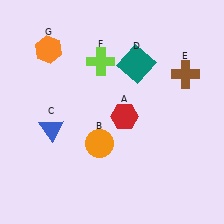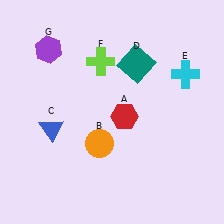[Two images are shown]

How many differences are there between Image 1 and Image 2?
There are 2 differences between the two images.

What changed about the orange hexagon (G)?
In Image 1, G is orange. In Image 2, it changed to purple.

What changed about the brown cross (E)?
In Image 1, E is brown. In Image 2, it changed to cyan.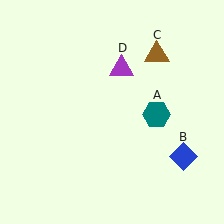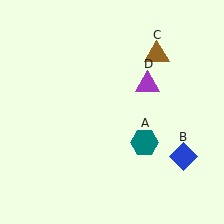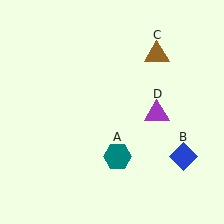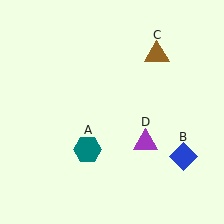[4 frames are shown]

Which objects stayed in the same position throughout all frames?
Blue diamond (object B) and brown triangle (object C) remained stationary.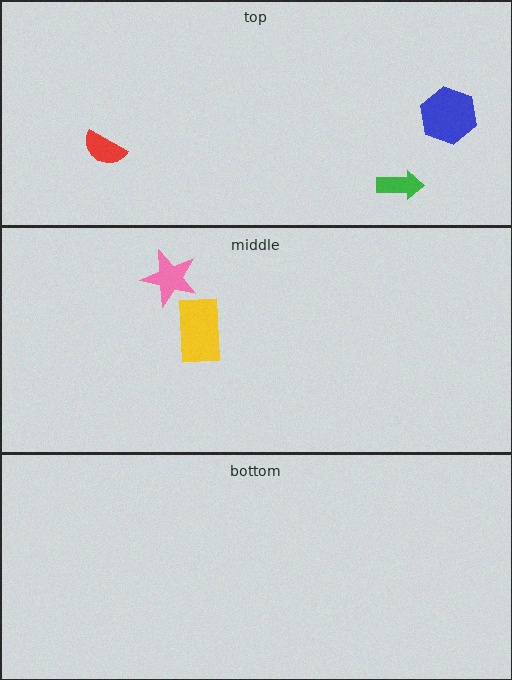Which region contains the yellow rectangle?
The middle region.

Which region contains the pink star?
The middle region.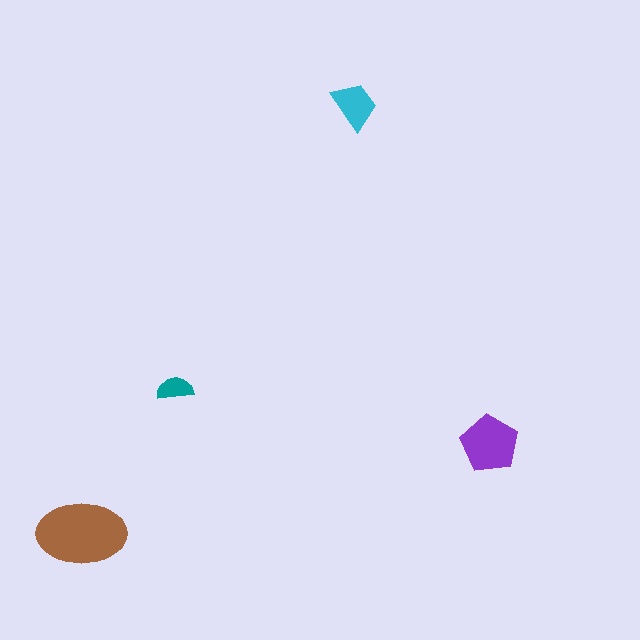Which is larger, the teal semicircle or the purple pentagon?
The purple pentagon.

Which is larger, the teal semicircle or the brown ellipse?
The brown ellipse.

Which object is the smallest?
The teal semicircle.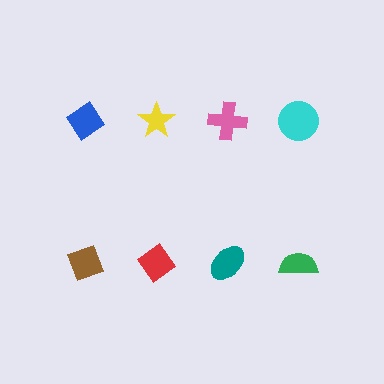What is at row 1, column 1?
A blue diamond.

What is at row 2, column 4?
A green semicircle.